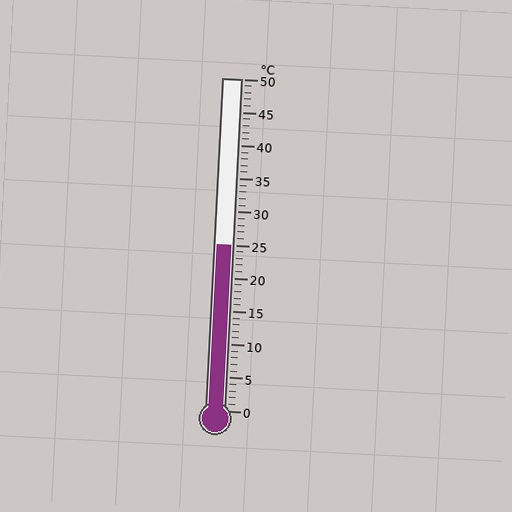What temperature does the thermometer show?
The thermometer shows approximately 25°C.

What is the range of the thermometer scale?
The thermometer scale ranges from 0°C to 50°C.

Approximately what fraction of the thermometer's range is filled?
The thermometer is filled to approximately 50% of its range.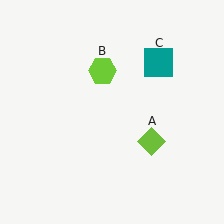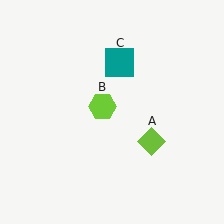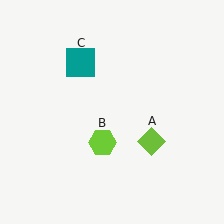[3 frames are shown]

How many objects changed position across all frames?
2 objects changed position: lime hexagon (object B), teal square (object C).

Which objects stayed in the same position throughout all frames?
Lime diamond (object A) remained stationary.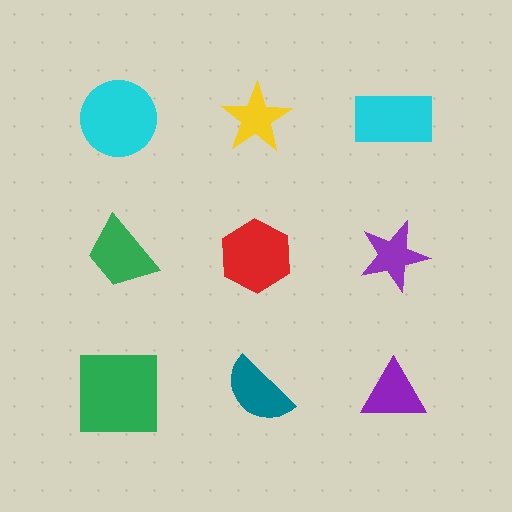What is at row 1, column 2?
A yellow star.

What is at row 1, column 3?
A cyan rectangle.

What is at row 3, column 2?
A teal semicircle.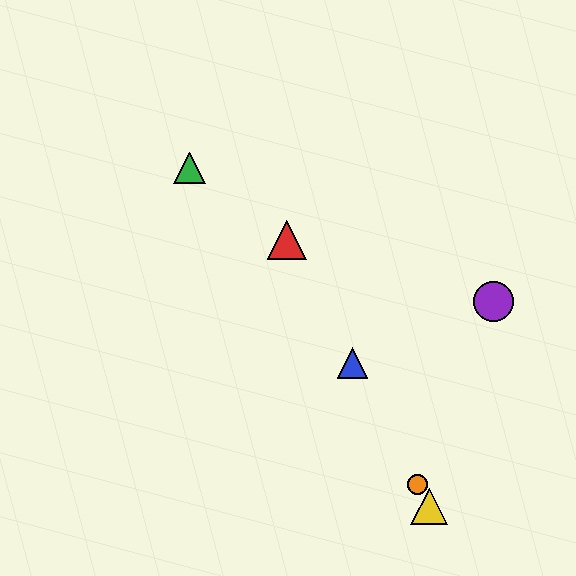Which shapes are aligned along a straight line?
The red triangle, the blue triangle, the yellow triangle, the orange circle are aligned along a straight line.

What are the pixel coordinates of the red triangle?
The red triangle is at (287, 240).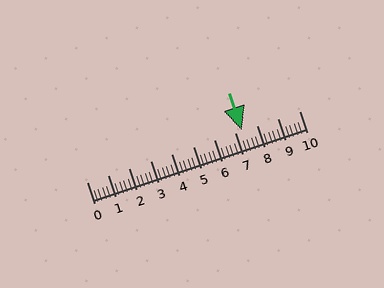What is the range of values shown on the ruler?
The ruler shows values from 0 to 10.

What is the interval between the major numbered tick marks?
The major tick marks are spaced 1 units apart.